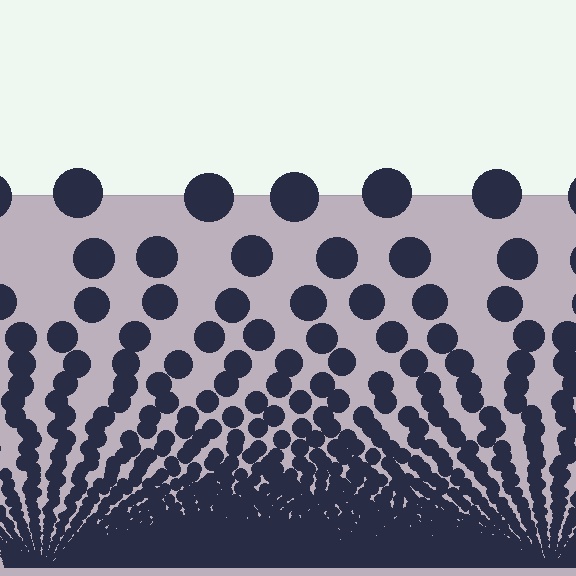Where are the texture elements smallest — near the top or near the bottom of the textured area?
Near the bottom.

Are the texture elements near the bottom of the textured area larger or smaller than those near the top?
Smaller. The gradient is inverted — elements near the bottom are smaller and denser.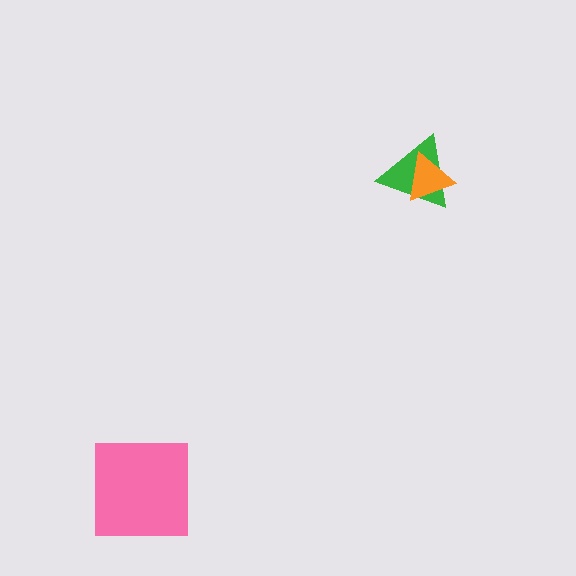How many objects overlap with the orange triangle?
1 object overlaps with the orange triangle.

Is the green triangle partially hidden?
Yes, it is partially covered by another shape.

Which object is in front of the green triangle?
The orange triangle is in front of the green triangle.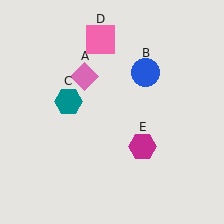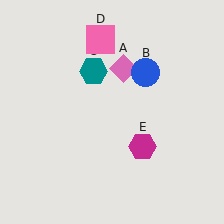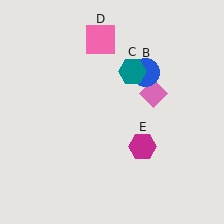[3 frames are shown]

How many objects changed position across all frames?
2 objects changed position: pink diamond (object A), teal hexagon (object C).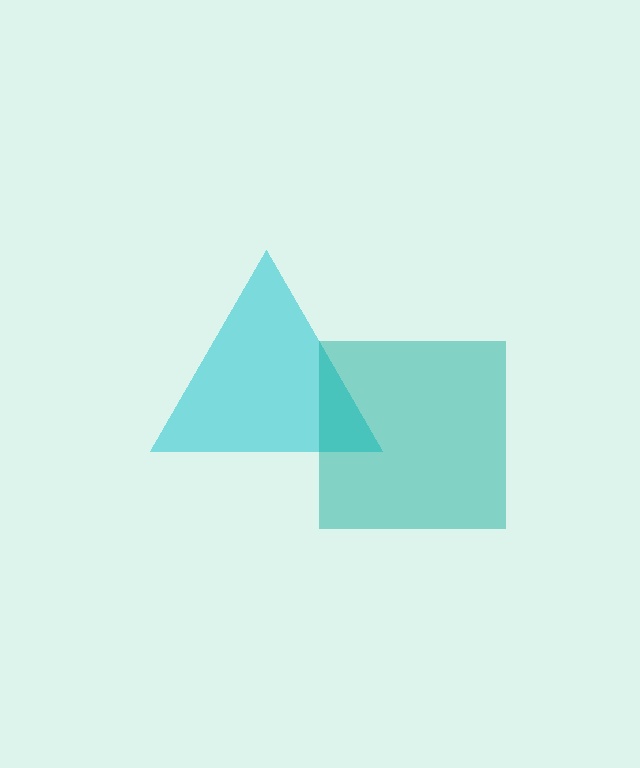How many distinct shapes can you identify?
There are 2 distinct shapes: a cyan triangle, a teal square.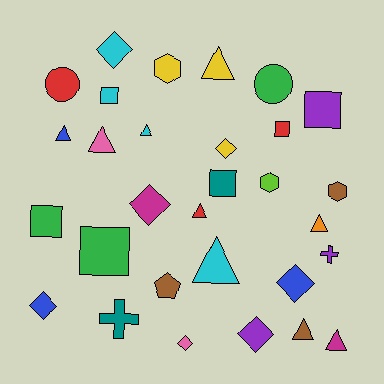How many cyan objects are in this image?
There are 4 cyan objects.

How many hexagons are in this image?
There are 3 hexagons.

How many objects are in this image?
There are 30 objects.